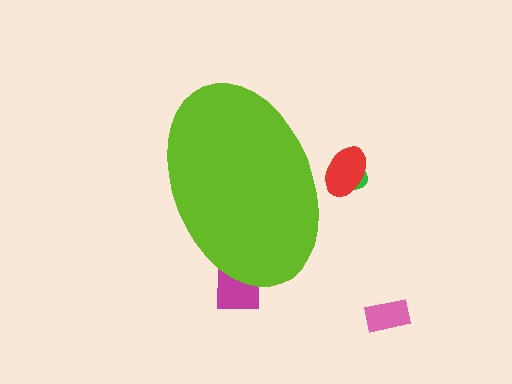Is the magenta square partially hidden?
Yes, the magenta square is partially hidden behind the lime ellipse.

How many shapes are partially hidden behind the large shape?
3 shapes are partially hidden.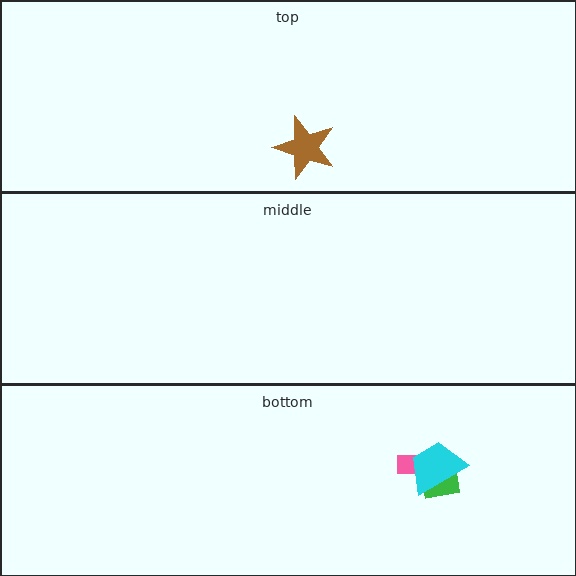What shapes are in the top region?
The brown star.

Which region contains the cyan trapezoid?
The bottom region.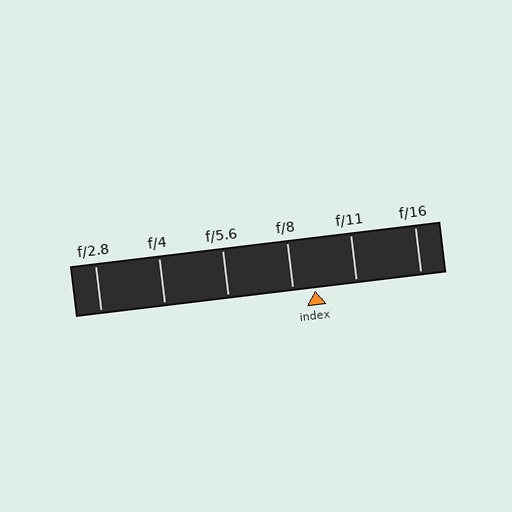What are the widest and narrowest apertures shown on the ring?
The widest aperture shown is f/2.8 and the narrowest is f/16.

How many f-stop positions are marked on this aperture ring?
There are 6 f-stop positions marked.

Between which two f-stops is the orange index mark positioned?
The index mark is between f/8 and f/11.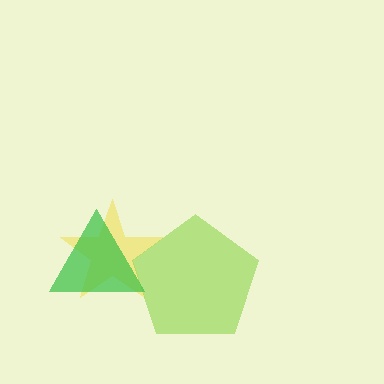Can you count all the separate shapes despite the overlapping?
Yes, there are 3 separate shapes.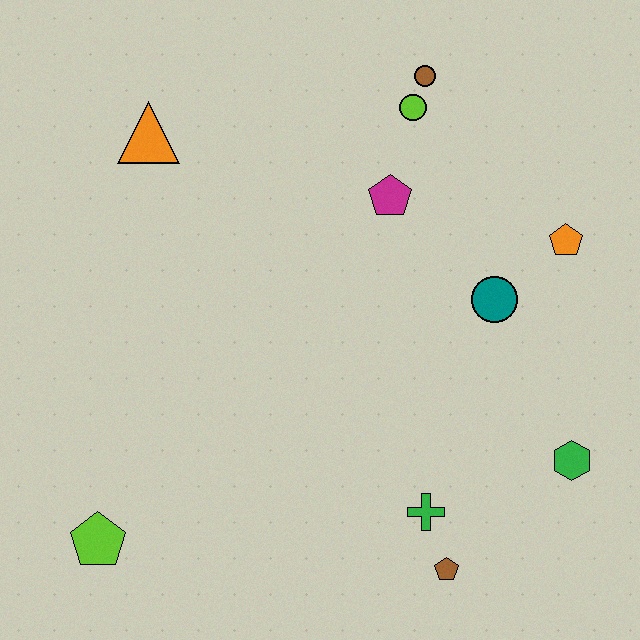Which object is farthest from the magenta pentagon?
The lime pentagon is farthest from the magenta pentagon.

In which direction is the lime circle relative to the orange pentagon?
The lime circle is to the left of the orange pentagon.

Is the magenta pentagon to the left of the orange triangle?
No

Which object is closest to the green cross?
The brown pentagon is closest to the green cross.